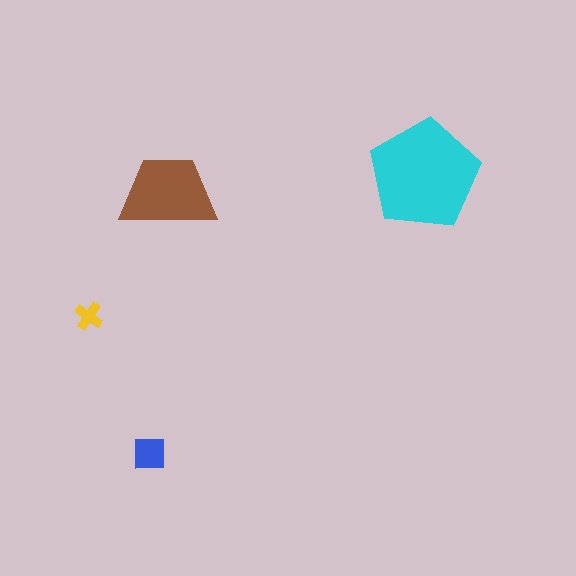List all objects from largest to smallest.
The cyan pentagon, the brown trapezoid, the blue square, the yellow cross.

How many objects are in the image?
There are 4 objects in the image.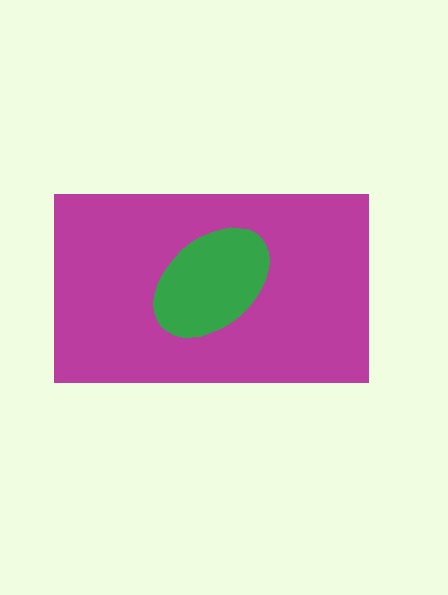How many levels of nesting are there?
2.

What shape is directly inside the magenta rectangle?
The green ellipse.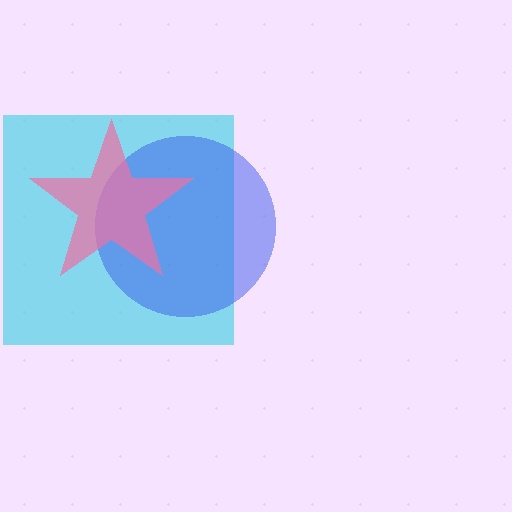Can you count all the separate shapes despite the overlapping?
Yes, there are 3 separate shapes.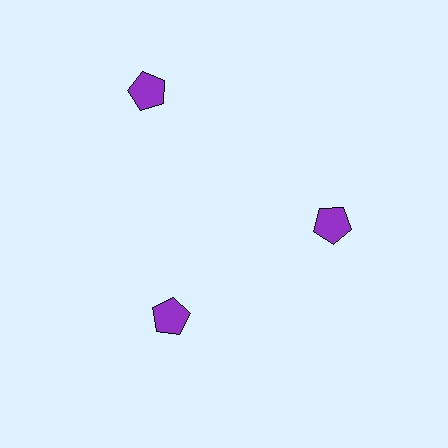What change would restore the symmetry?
The symmetry would be restored by moving it inward, back onto the ring so that all 3 pentagons sit at equal angles and equal distance from the center.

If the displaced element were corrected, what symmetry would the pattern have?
It would have 3-fold rotational symmetry — the pattern would map onto itself every 120 degrees.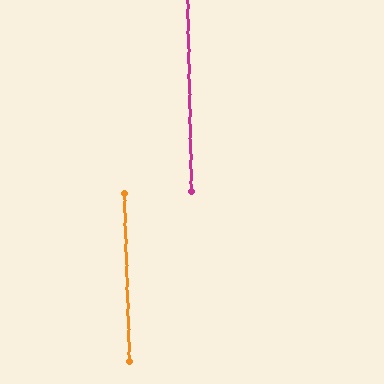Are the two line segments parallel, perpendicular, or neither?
Parallel — their directions differ by only 0.7°.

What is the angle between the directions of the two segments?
Approximately 1 degree.